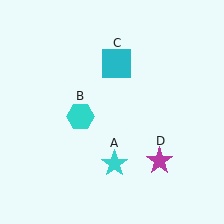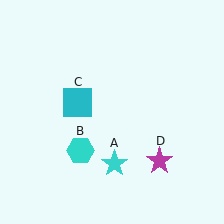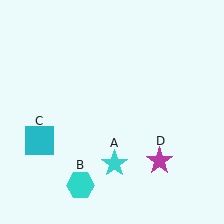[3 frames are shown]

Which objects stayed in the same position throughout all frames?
Cyan star (object A) and magenta star (object D) remained stationary.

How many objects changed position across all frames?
2 objects changed position: cyan hexagon (object B), cyan square (object C).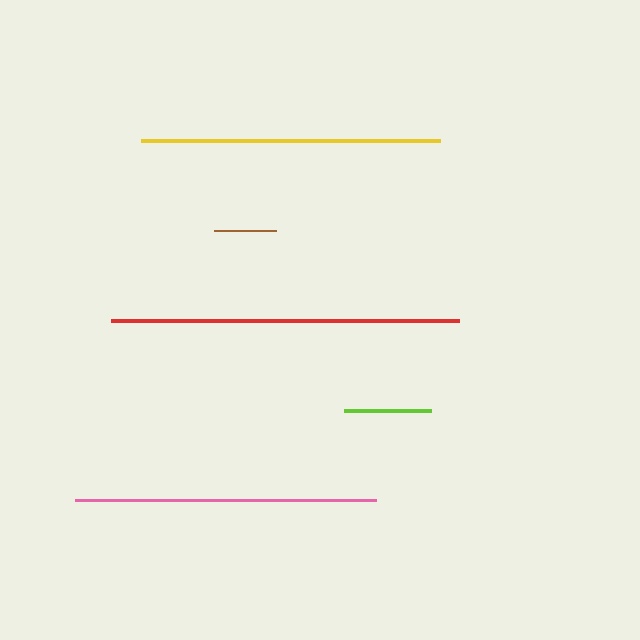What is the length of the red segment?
The red segment is approximately 348 pixels long.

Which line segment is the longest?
The red line is the longest at approximately 348 pixels.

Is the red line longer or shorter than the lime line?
The red line is longer than the lime line.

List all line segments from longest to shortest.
From longest to shortest: red, pink, yellow, lime, brown.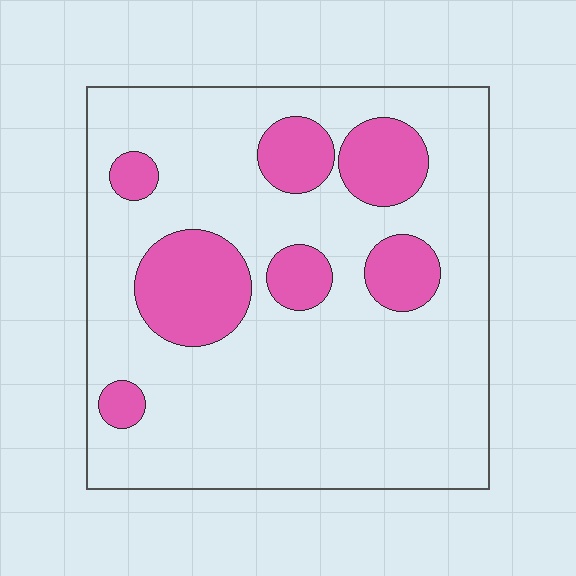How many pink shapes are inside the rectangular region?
7.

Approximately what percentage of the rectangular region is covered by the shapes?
Approximately 20%.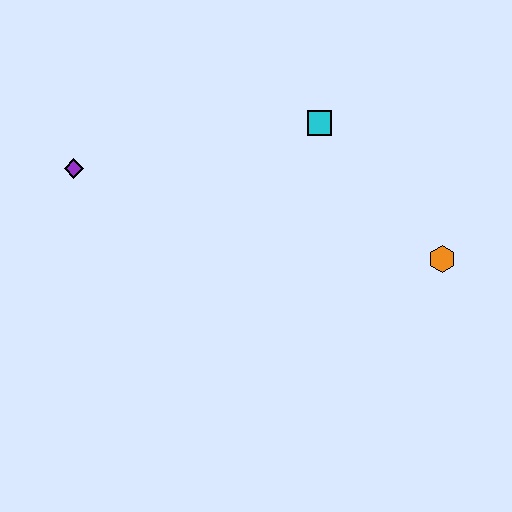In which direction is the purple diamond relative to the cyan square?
The purple diamond is to the left of the cyan square.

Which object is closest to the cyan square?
The orange hexagon is closest to the cyan square.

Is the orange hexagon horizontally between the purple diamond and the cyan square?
No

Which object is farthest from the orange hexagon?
The purple diamond is farthest from the orange hexagon.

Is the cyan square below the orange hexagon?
No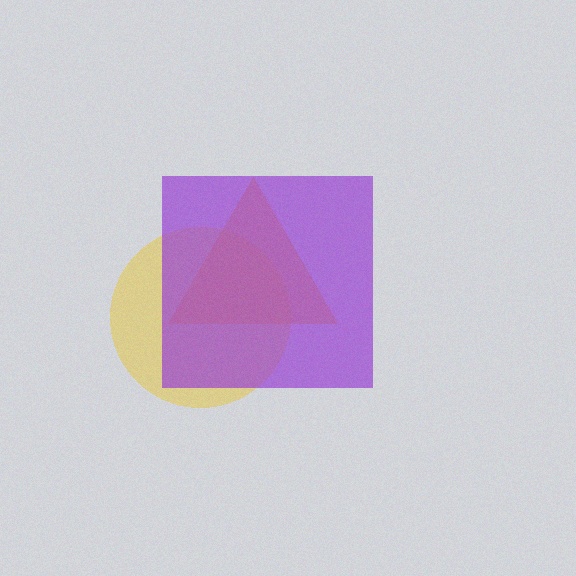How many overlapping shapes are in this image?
There are 3 overlapping shapes in the image.